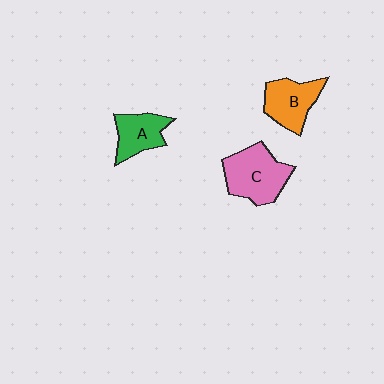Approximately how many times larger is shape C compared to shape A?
Approximately 1.5 times.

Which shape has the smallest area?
Shape A (green).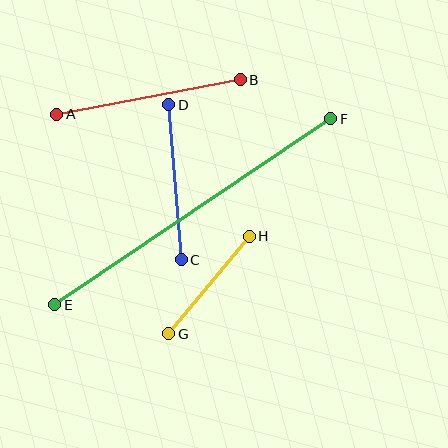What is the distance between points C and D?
The distance is approximately 155 pixels.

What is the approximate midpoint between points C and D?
The midpoint is at approximately (175, 182) pixels.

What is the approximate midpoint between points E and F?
The midpoint is at approximately (193, 212) pixels.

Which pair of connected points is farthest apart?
Points E and F are farthest apart.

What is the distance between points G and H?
The distance is approximately 127 pixels.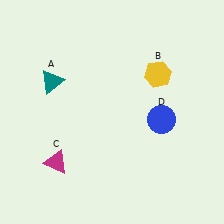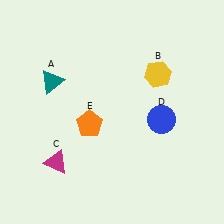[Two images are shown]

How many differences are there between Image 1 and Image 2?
There is 1 difference between the two images.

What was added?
An orange pentagon (E) was added in Image 2.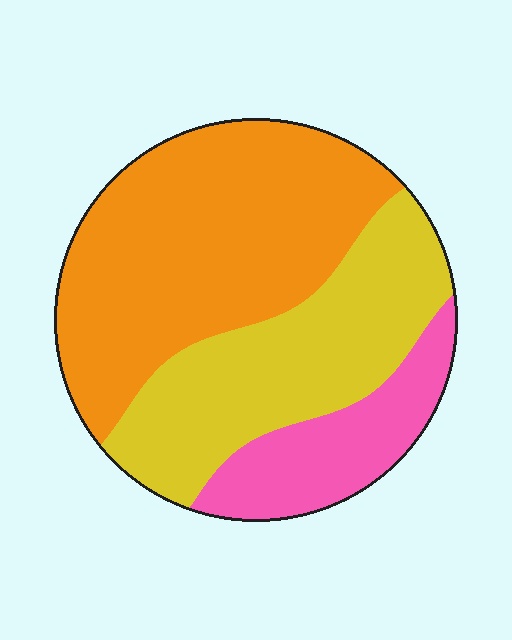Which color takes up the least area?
Pink, at roughly 15%.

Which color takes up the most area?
Orange, at roughly 50%.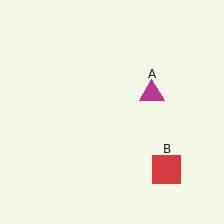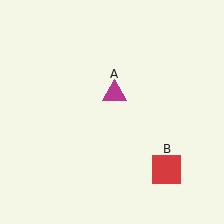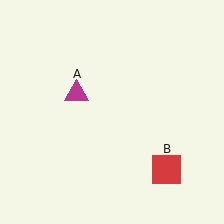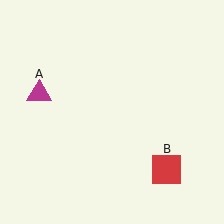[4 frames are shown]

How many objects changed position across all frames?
1 object changed position: magenta triangle (object A).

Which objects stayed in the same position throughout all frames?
Red square (object B) remained stationary.